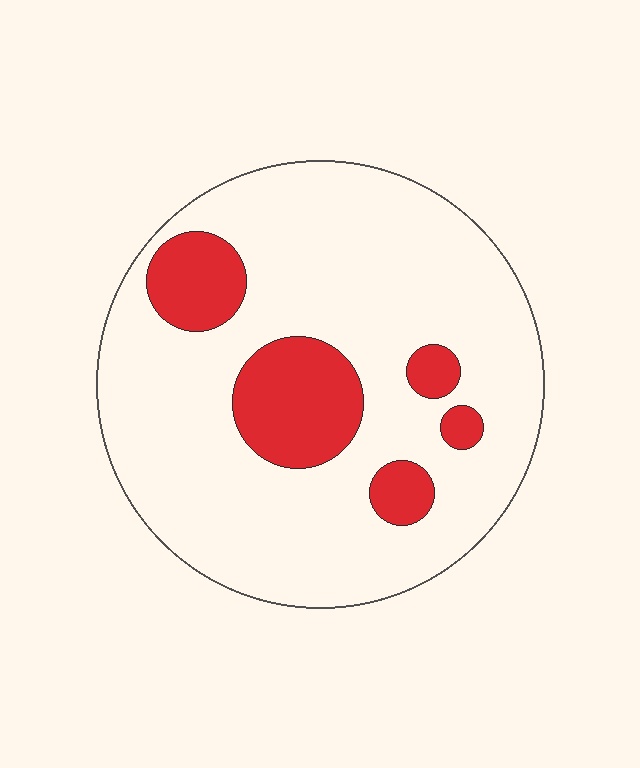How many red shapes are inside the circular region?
5.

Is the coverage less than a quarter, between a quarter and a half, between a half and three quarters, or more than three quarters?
Less than a quarter.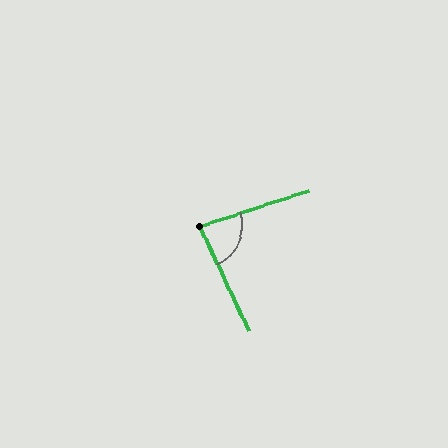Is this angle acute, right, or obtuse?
It is acute.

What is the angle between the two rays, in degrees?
Approximately 83 degrees.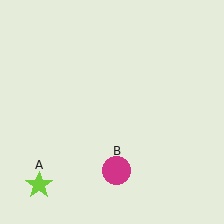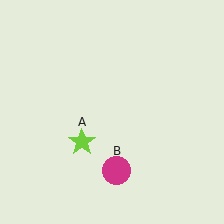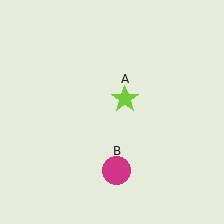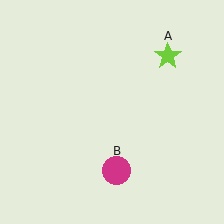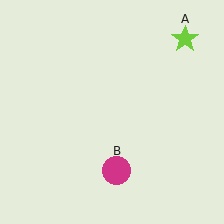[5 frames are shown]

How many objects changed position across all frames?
1 object changed position: lime star (object A).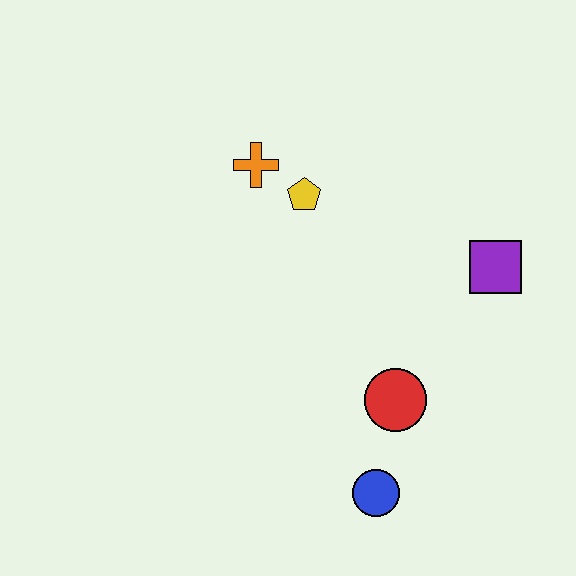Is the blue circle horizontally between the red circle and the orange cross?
Yes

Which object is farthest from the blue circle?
The orange cross is farthest from the blue circle.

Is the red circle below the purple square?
Yes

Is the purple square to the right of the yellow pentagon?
Yes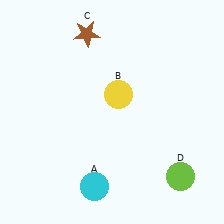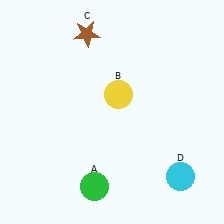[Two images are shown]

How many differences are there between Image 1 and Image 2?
There are 2 differences between the two images.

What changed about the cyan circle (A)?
In Image 1, A is cyan. In Image 2, it changed to green.